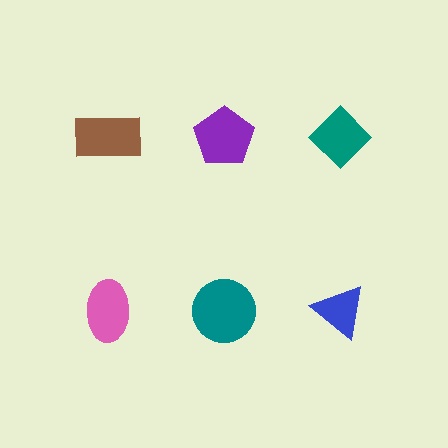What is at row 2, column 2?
A teal circle.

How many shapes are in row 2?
3 shapes.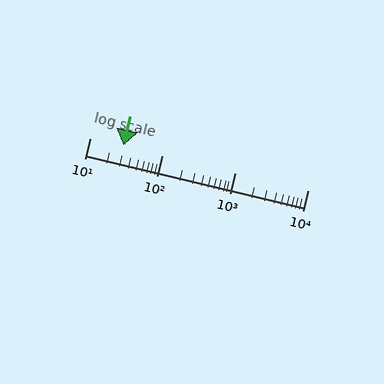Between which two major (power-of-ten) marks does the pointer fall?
The pointer is between 10 and 100.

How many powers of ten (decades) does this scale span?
The scale spans 3 decades, from 10 to 10000.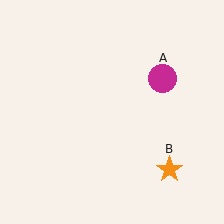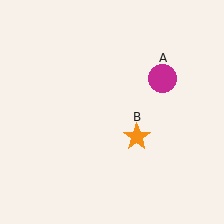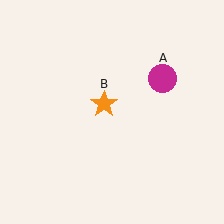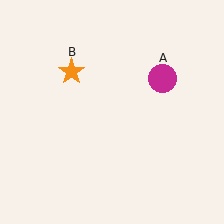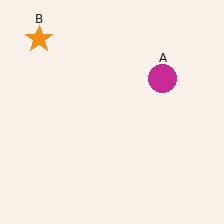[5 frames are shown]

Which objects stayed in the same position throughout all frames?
Magenta circle (object A) remained stationary.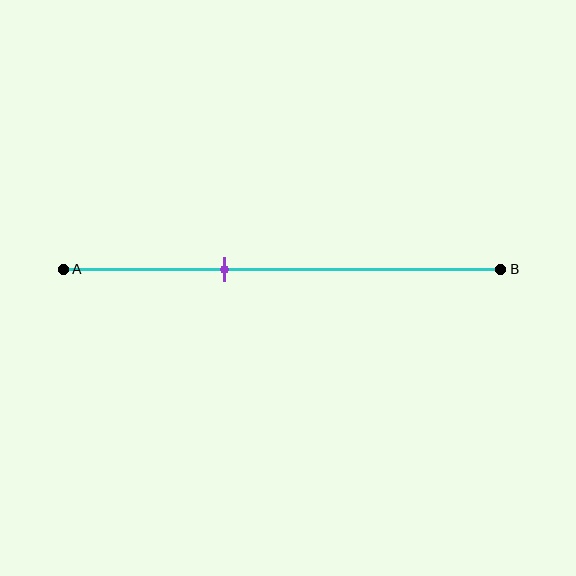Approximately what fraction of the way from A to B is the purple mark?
The purple mark is approximately 35% of the way from A to B.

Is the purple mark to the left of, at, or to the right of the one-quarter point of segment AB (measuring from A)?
The purple mark is to the right of the one-quarter point of segment AB.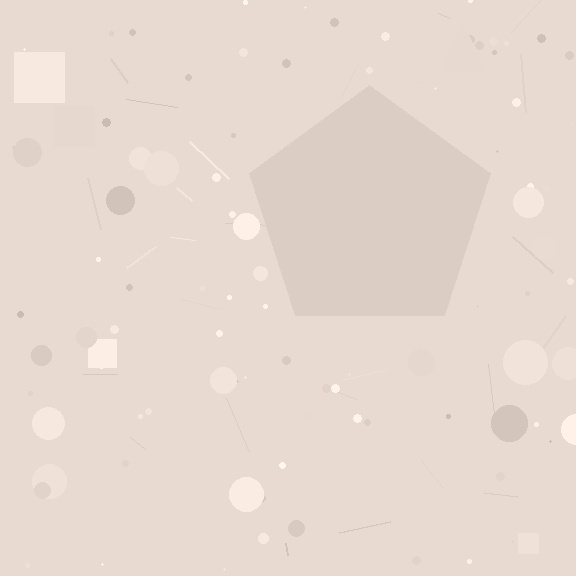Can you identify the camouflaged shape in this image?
The camouflaged shape is a pentagon.